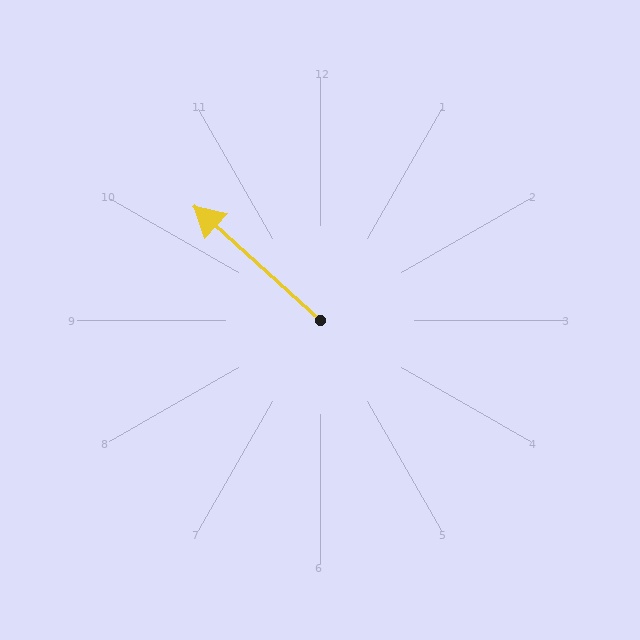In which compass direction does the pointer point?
Northwest.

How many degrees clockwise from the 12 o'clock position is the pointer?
Approximately 312 degrees.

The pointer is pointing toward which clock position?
Roughly 10 o'clock.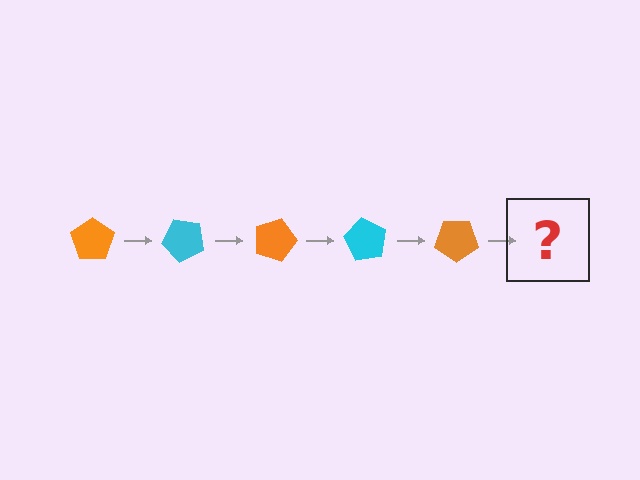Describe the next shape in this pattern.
It should be a cyan pentagon, rotated 225 degrees from the start.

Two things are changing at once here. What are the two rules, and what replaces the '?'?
The two rules are that it rotates 45 degrees each step and the color cycles through orange and cyan. The '?' should be a cyan pentagon, rotated 225 degrees from the start.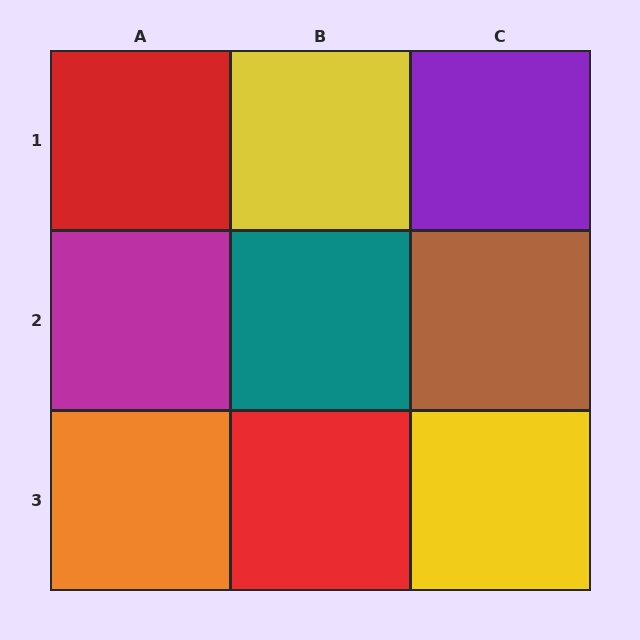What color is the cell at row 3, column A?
Orange.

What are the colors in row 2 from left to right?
Magenta, teal, brown.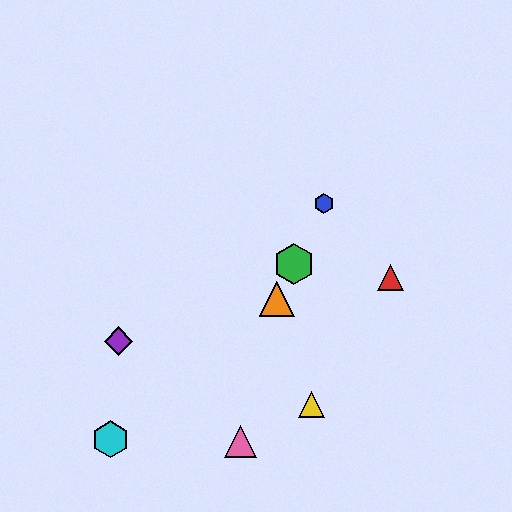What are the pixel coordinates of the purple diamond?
The purple diamond is at (118, 341).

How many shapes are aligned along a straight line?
3 shapes (the blue hexagon, the green hexagon, the orange triangle) are aligned along a straight line.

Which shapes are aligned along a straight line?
The blue hexagon, the green hexagon, the orange triangle are aligned along a straight line.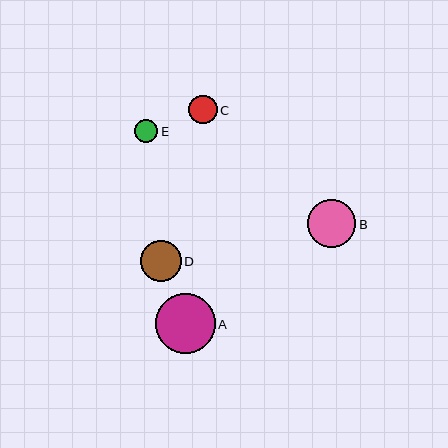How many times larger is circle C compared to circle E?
Circle C is approximately 1.2 times the size of circle E.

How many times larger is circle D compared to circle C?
Circle D is approximately 1.4 times the size of circle C.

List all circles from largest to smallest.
From largest to smallest: A, B, D, C, E.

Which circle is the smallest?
Circle E is the smallest with a size of approximately 23 pixels.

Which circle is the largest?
Circle A is the largest with a size of approximately 60 pixels.